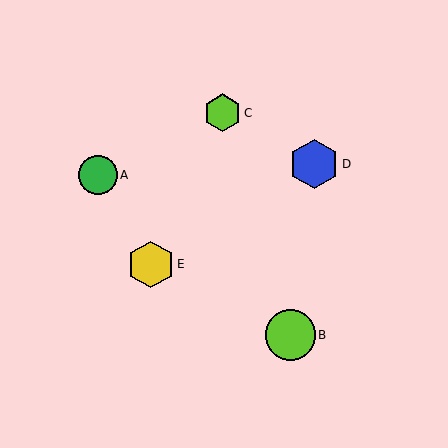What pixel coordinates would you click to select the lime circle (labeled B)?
Click at (290, 335) to select the lime circle B.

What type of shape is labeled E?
Shape E is a yellow hexagon.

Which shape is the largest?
The lime circle (labeled B) is the largest.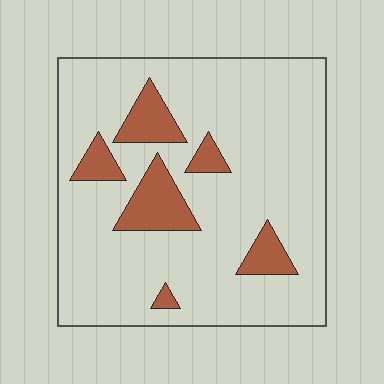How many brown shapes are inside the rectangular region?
6.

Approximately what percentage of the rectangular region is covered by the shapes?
Approximately 15%.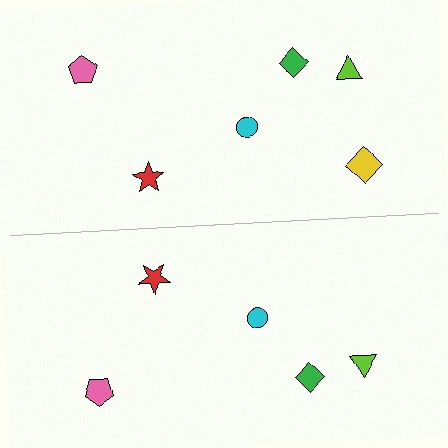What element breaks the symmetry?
A yellow diamond is missing from the bottom side.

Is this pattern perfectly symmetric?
No, the pattern is not perfectly symmetric. A yellow diamond is missing from the bottom side.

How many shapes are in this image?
There are 11 shapes in this image.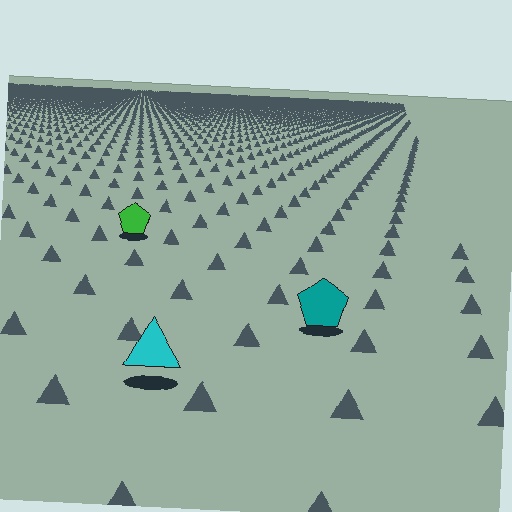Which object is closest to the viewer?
The cyan triangle is closest. The texture marks near it are larger and more spread out.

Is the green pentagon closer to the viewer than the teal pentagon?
No. The teal pentagon is closer — you can tell from the texture gradient: the ground texture is coarser near it.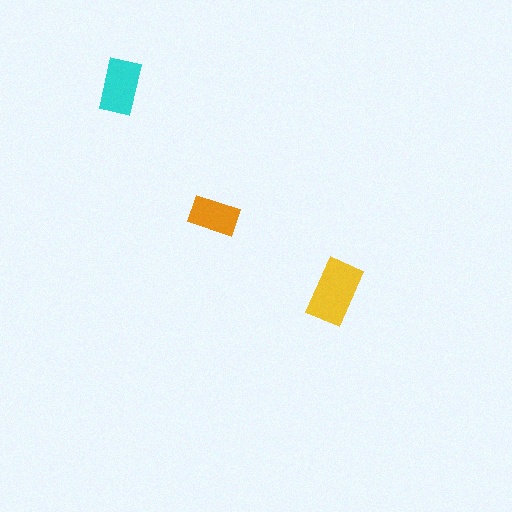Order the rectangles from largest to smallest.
the yellow one, the cyan one, the orange one.